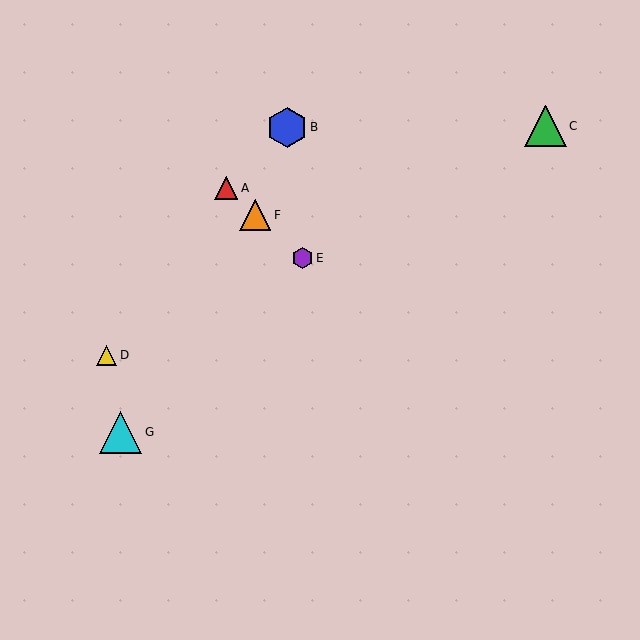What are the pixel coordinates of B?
Object B is at (287, 127).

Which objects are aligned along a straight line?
Objects A, E, F are aligned along a straight line.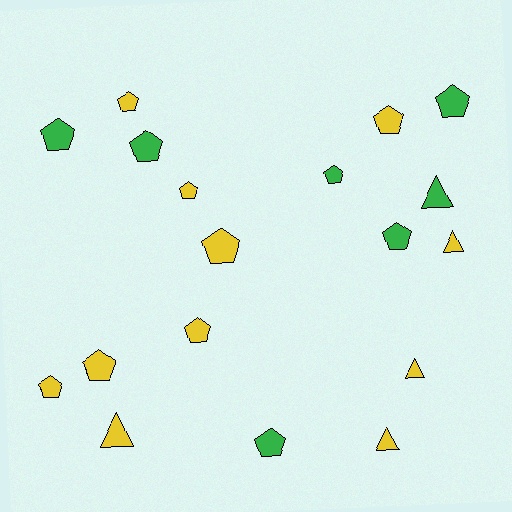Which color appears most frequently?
Yellow, with 11 objects.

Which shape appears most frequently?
Pentagon, with 13 objects.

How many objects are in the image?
There are 18 objects.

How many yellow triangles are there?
There are 4 yellow triangles.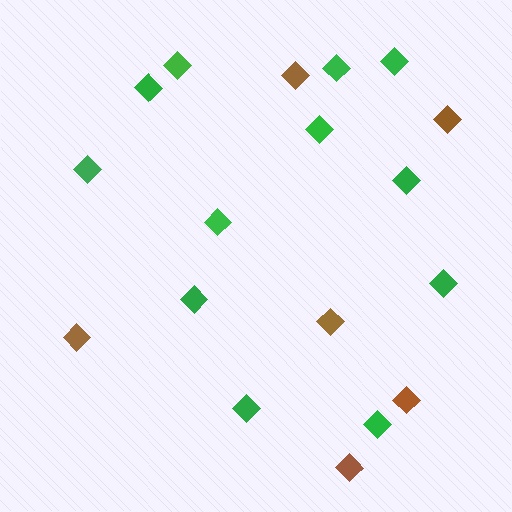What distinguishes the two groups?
There are 2 groups: one group of green diamonds (12) and one group of brown diamonds (6).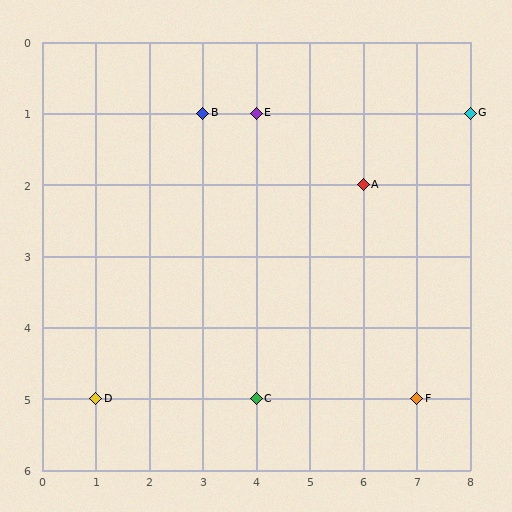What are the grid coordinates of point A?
Point A is at grid coordinates (6, 2).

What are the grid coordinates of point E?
Point E is at grid coordinates (4, 1).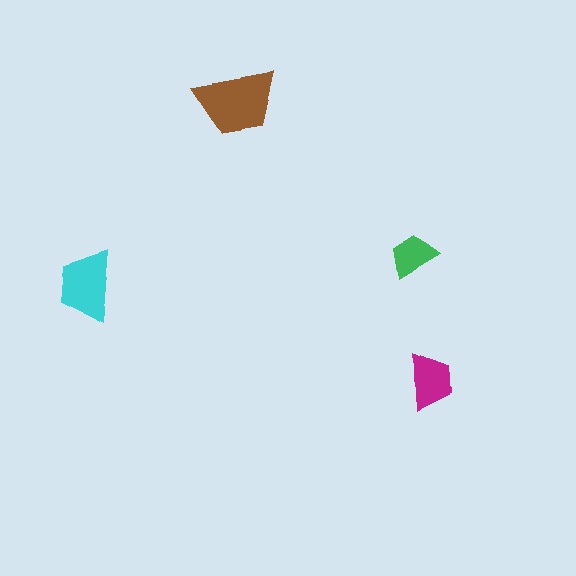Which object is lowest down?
The magenta trapezoid is bottommost.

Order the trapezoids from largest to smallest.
the brown one, the cyan one, the magenta one, the green one.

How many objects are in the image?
There are 4 objects in the image.